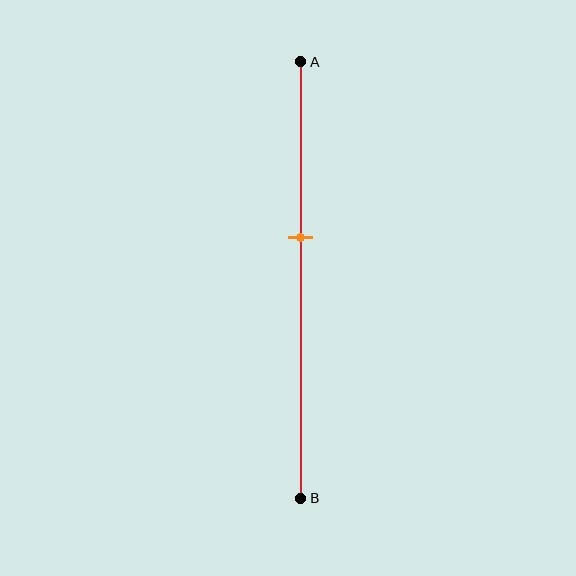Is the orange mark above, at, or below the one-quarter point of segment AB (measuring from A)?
The orange mark is below the one-quarter point of segment AB.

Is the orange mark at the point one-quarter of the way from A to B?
No, the mark is at about 40% from A, not at the 25% one-quarter point.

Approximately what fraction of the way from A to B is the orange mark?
The orange mark is approximately 40% of the way from A to B.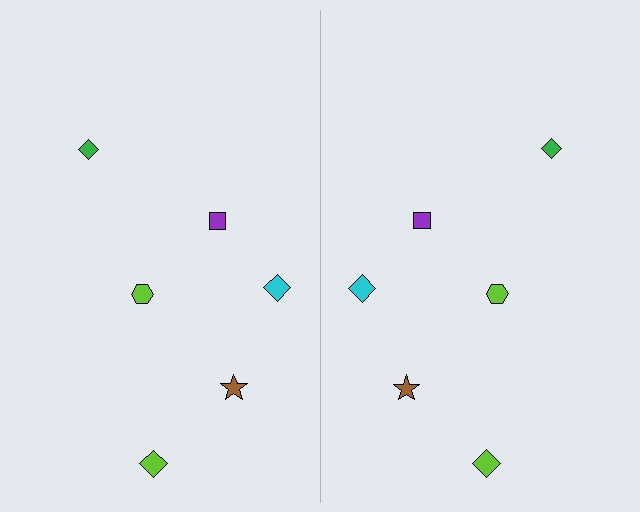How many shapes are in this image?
There are 12 shapes in this image.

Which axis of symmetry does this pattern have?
The pattern has a vertical axis of symmetry running through the center of the image.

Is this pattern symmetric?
Yes, this pattern has bilateral (reflection) symmetry.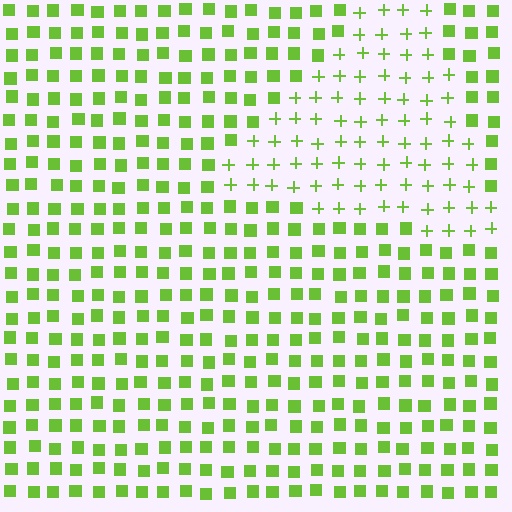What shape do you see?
I see a triangle.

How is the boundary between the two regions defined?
The boundary is defined by a change in element shape: plus signs inside vs. squares outside. All elements share the same color and spacing.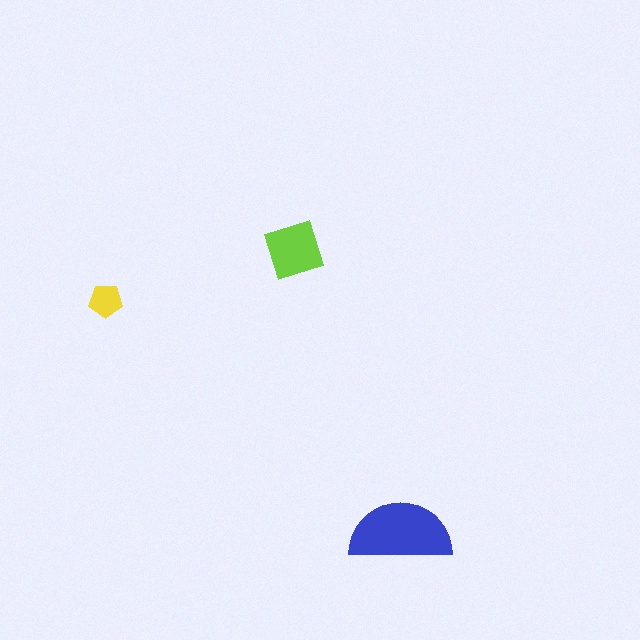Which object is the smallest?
The yellow pentagon.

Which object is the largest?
The blue semicircle.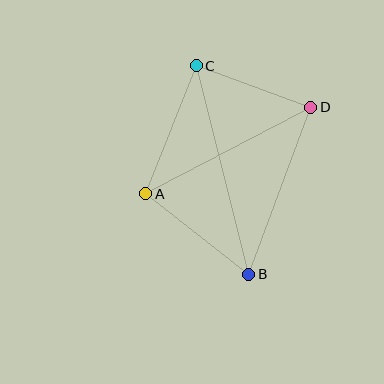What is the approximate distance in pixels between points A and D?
The distance between A and D is approximately 186 pixels.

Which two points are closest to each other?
Points C and D are closest to each other.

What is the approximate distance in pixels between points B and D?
The distance between B and D is approximately 178 pixels.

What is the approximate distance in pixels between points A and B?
The distance between A and B is approximately 130 pixels.